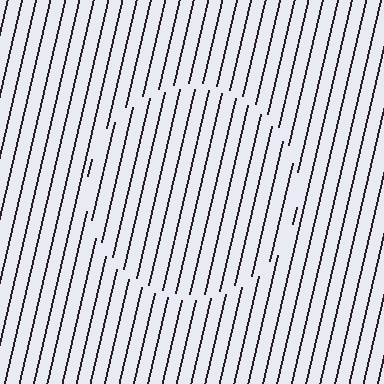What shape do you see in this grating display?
An illusory circle. The interior of the shape contains the same grating, shifted by half a period — the contour is defined by the phase discontinuity where line-ends from the inner and outer gratings abut.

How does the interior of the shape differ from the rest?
The interior of the shape contains the same grating, shifted by half a period — the contour is defined by the phase discontinuity where line-ends from the inner and outer gratings abut.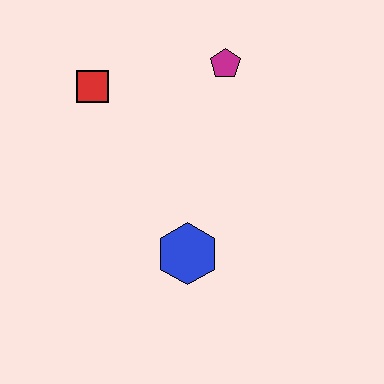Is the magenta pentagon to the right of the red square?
Yes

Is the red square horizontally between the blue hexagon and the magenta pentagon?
No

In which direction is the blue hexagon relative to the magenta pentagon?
The blue hexagon is below the magenta pentagon.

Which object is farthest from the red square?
The blue hexagon is farthest from the red square.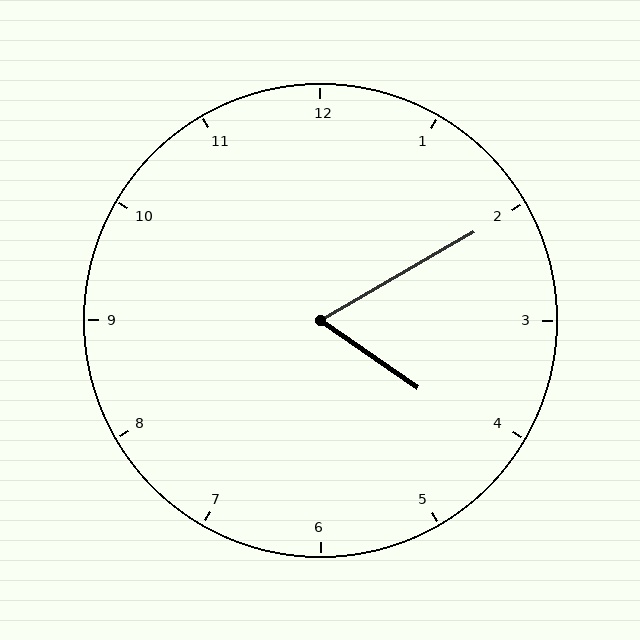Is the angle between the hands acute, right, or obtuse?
It is acute.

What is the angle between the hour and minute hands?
Approximately 65 degrees.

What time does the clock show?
4:10.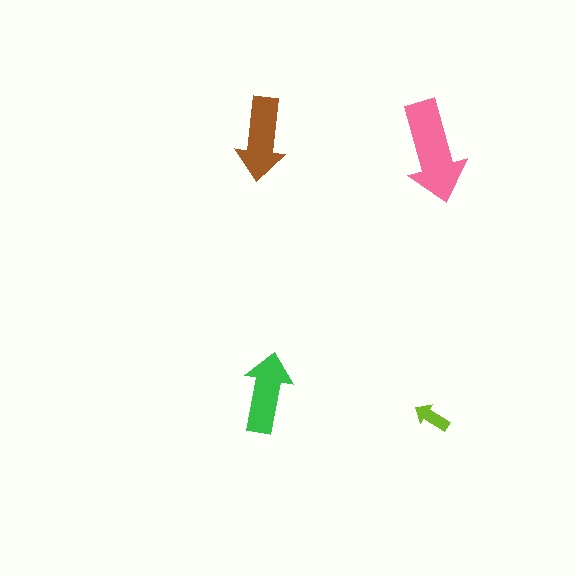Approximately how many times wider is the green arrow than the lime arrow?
About 2 times wider.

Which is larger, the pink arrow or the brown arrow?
The pink one.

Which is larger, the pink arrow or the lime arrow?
The pink one.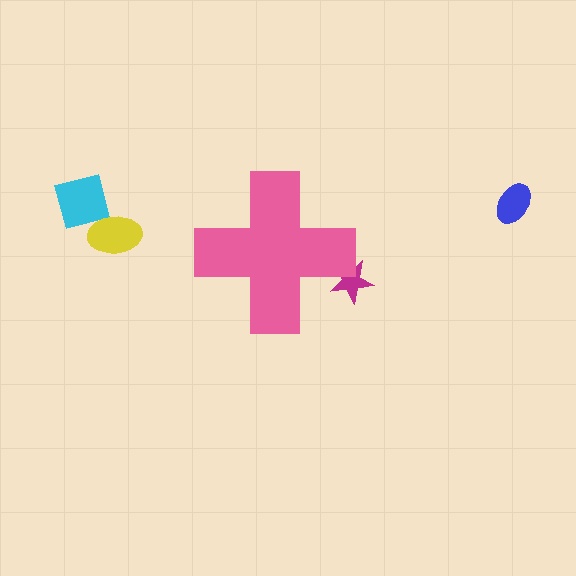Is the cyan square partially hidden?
No, the cyan square is fully visible.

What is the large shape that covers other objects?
A pink cross.